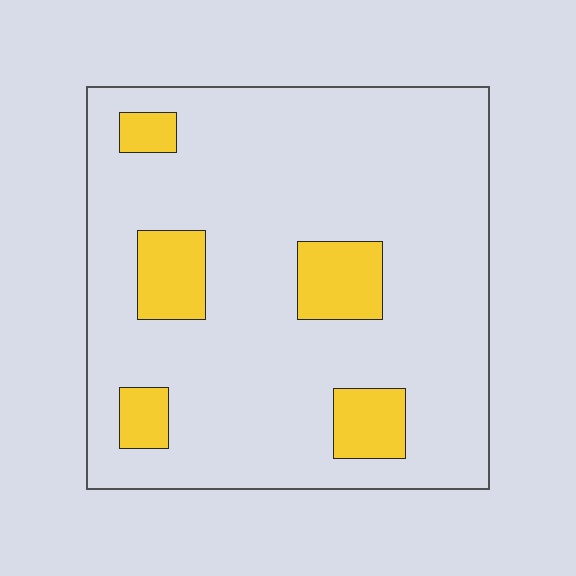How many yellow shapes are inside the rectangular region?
5.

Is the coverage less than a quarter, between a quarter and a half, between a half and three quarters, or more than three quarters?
Less than a quarter.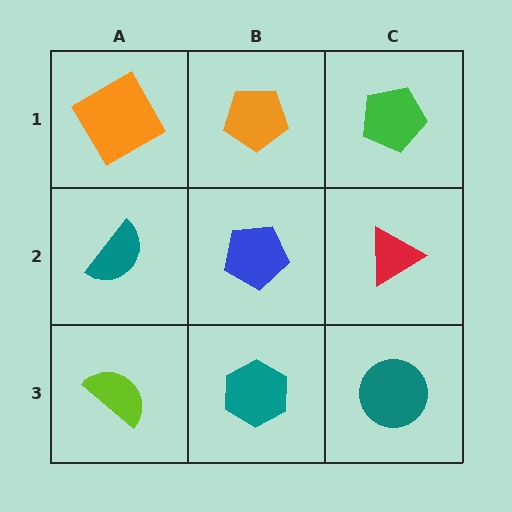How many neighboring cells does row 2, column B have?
4.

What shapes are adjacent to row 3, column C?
A red triangle (row 2, column C), a teal hexagon (row 3, column B).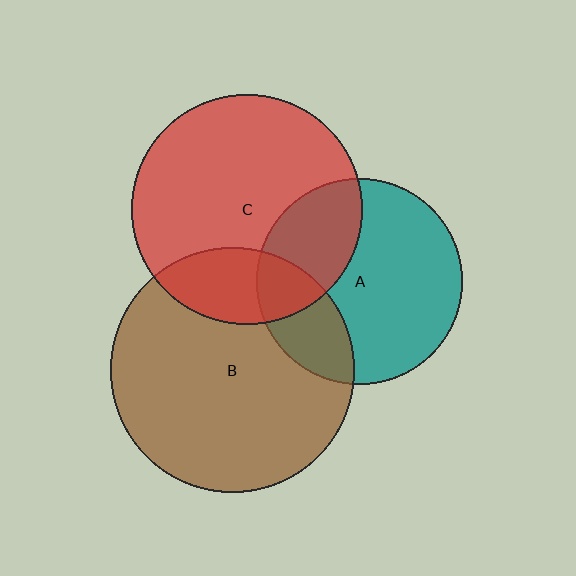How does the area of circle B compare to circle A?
Approximately 1.4 times.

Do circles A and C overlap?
Yes.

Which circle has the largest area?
Circle B (brown).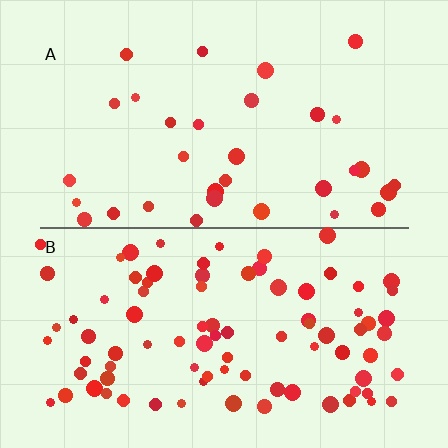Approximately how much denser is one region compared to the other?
Approximately 2.8× — region B over region A.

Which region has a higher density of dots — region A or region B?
B (the bottom).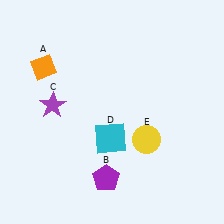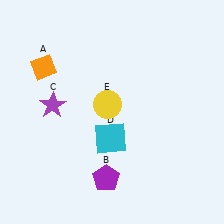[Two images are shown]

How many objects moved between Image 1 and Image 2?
1 object moved between the two images.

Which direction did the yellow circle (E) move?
The yellow circle (E) moved left.